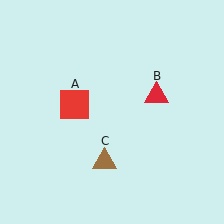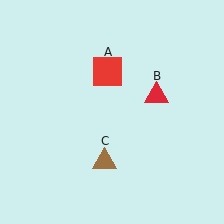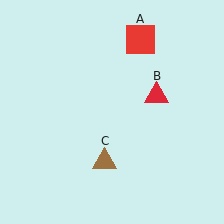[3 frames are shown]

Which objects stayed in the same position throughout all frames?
Red triangle (object B) and brown triangle (object C) remained stationary.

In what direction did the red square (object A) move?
The red square (object A) moved up and to the right.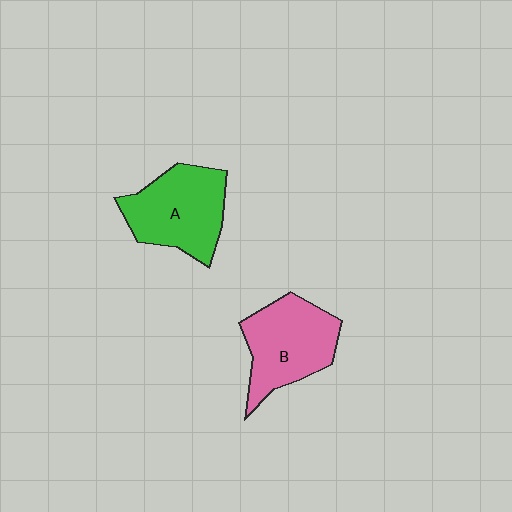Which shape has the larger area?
Shape A (green).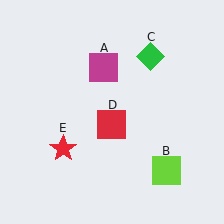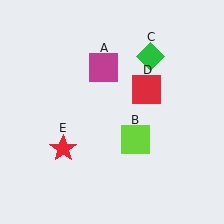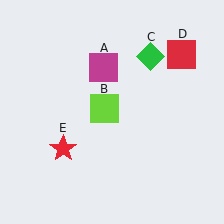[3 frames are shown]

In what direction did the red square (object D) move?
The red square (object D) moved up and to the right.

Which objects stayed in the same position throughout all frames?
Magenta square (object A) and green diamond (object C) and red star (object E) remained stationary.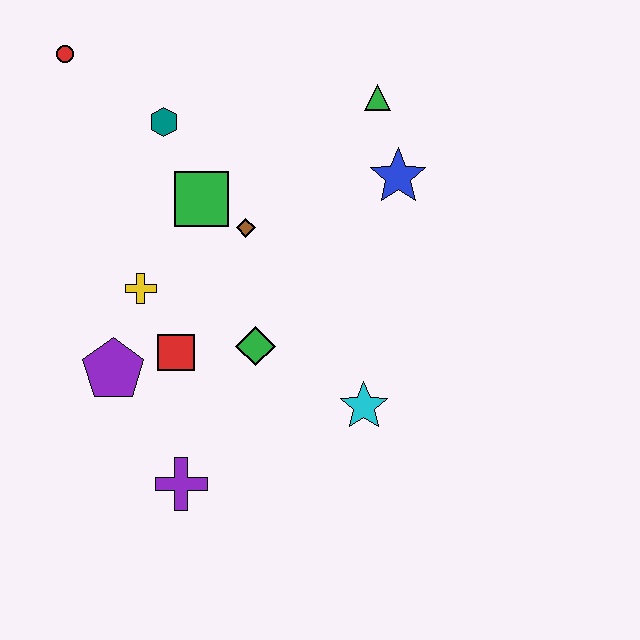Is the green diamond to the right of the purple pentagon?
Yes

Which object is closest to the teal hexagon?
The green square is closest to the teal hexagon.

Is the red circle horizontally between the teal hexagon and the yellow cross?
No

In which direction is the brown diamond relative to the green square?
The brown diamond is to the right of the green square.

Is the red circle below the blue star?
No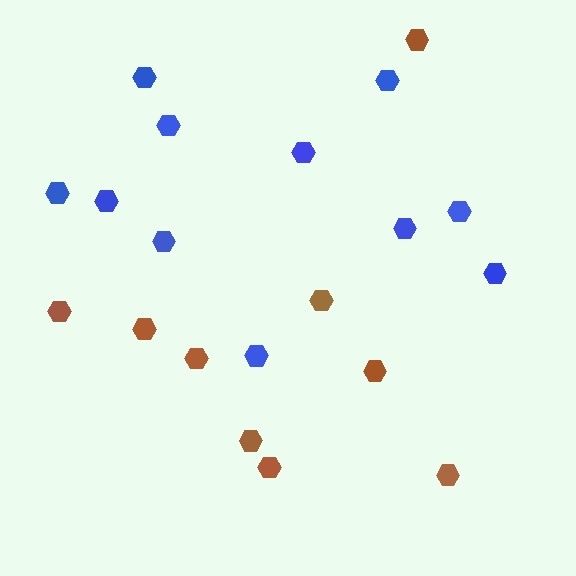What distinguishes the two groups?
There are 2 groups: one group of brown hexagons (9) and one group of blue hexagons (11).